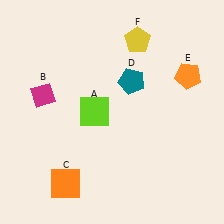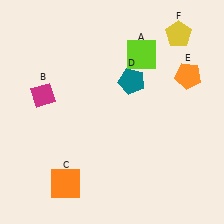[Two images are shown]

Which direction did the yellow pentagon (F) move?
The yellow pentagon (F) moved right.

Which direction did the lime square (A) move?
The lime square (A) moved up.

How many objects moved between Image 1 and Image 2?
2 objects moved between the two images.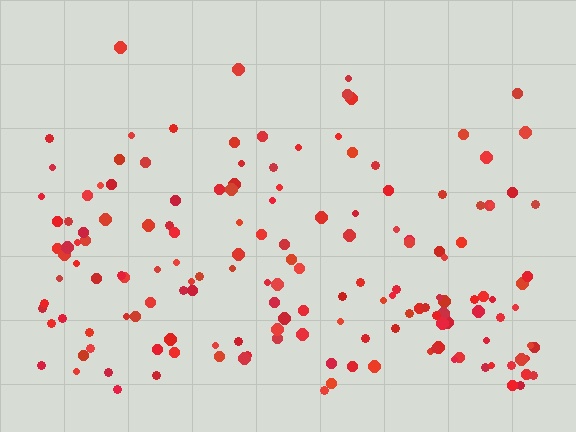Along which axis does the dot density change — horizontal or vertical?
Vertical.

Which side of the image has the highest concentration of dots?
The bottom.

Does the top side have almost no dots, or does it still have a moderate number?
Still a moderate number, just noticeably fewer than the bottom.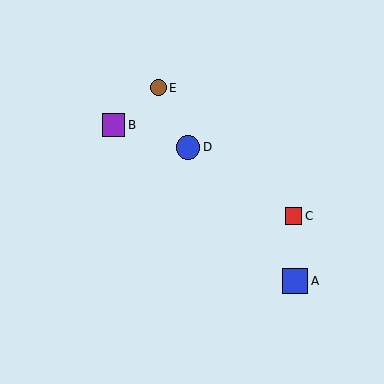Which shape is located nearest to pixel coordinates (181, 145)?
The blue circle (labeled D) at (188, 147) is nearest to that location.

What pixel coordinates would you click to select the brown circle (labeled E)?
Click at (158, 88) to select the brown circle E.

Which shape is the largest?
The blue square (labeled A) is the largest.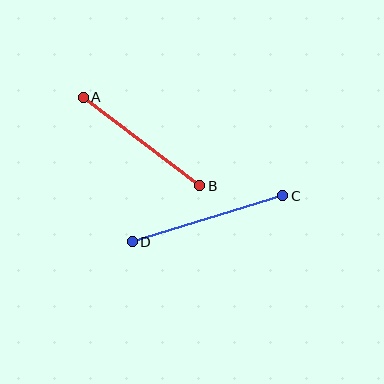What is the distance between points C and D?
The distance is approximately 158 pixels.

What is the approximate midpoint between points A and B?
The midpoint is at approximately (141, 142) pixels.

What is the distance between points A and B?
The distance is approximately 146 pixels.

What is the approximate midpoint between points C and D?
The midpoint is at approximately (208, 219) pixels.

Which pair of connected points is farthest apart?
Points C and D are farthest apart.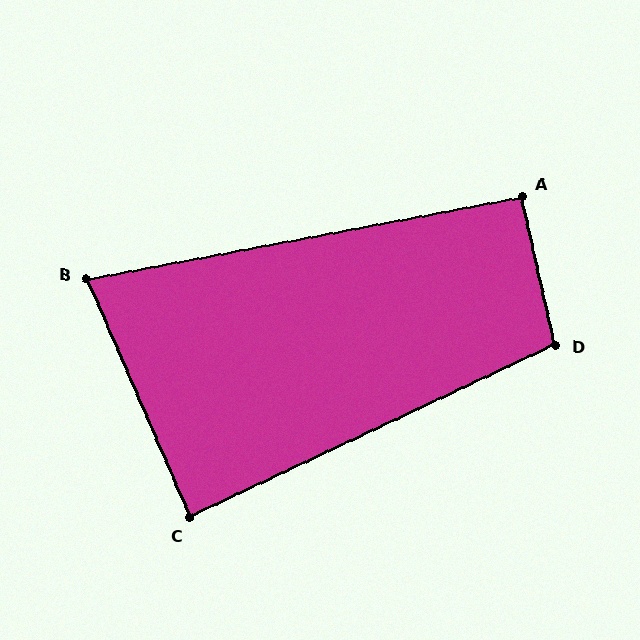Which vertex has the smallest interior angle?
B, at approximately 77 degrees.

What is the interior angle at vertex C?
Approximately 88 degrees (approximately right).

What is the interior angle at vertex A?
Approximately 92 degrees (approximately right).